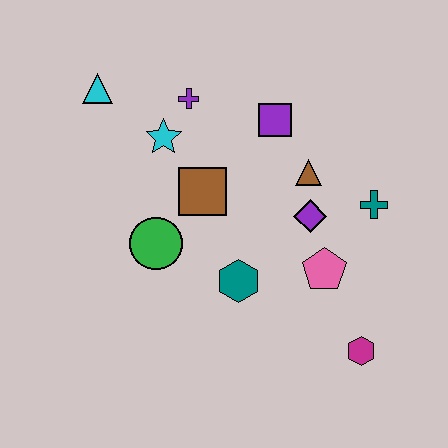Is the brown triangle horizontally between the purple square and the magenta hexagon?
Yes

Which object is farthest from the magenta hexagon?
The cyan triangle is farthest from the magenta hexagon.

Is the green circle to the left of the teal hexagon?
Yes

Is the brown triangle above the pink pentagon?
Yes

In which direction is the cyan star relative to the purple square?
The cyan star is to the left of the purple square.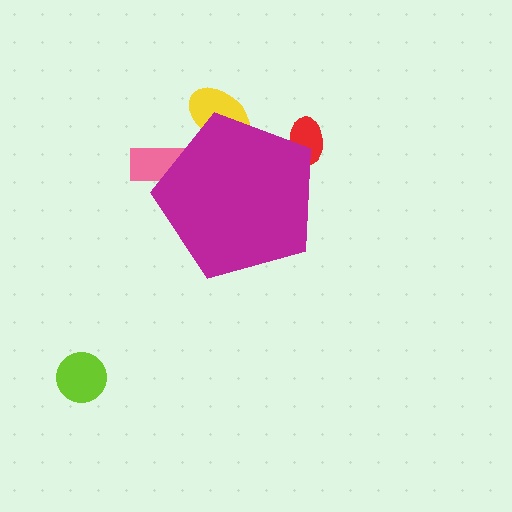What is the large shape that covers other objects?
A magenta pentagon.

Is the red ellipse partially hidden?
Yes, the red ellipse is partially hidden behind the magenta pentagon.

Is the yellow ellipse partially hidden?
Yes, the yellow ellipse is partially hidden behind the magenta pentagon.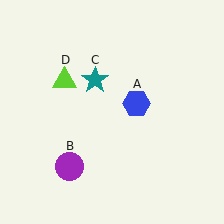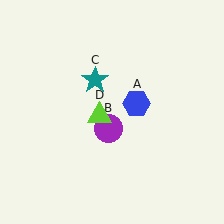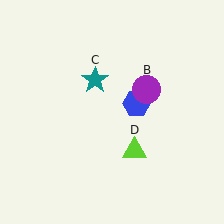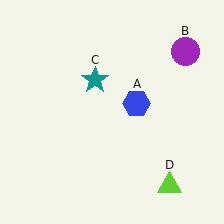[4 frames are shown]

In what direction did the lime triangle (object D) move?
The lime triangle (object D) moved down and to the right.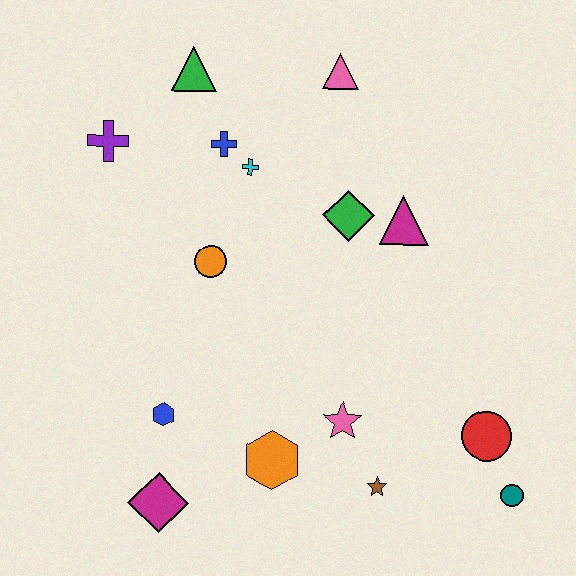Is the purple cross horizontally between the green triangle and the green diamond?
No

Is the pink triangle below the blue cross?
No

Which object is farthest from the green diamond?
The magenta diamond is farthest from the green diamond.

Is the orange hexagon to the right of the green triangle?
Yes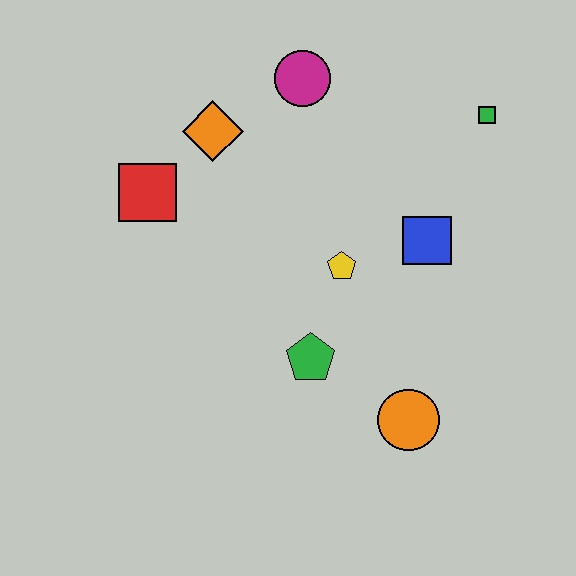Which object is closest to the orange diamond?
The red square is closest to the orange diamond.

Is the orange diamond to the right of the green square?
No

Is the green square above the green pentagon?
Yes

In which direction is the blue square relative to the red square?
The blue square is to the right of the red square.